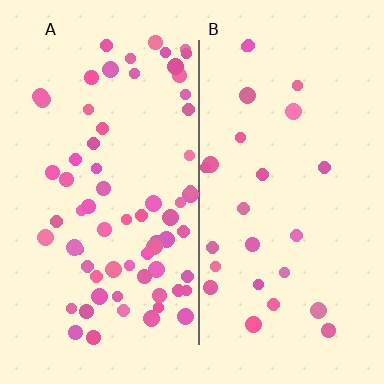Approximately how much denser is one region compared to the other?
Approximately 2.6× — region A over region B.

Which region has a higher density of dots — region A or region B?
A (the left).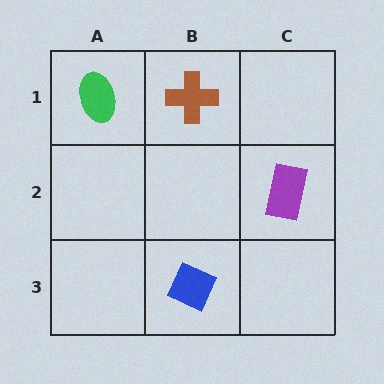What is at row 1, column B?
A brown cross.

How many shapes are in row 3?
1 shape.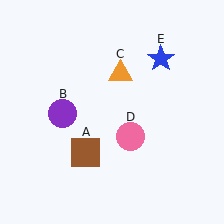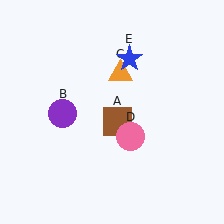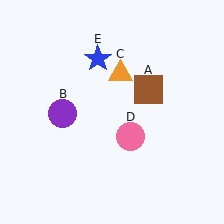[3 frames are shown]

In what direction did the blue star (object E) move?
The blue star (object E) moved left.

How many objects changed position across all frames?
2 objects changed position: brown square (object A), blue star (object E).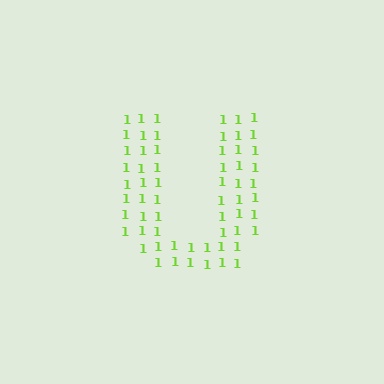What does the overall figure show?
The overall figure shows the letter U.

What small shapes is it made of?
It is made of small digit 1's.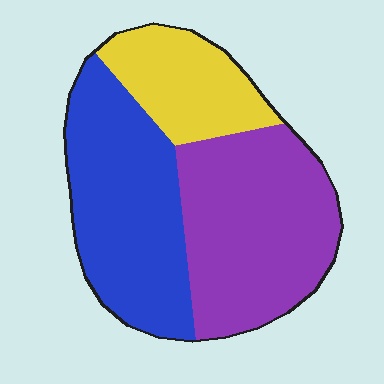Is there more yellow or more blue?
Blue.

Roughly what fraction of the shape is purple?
Purple covers 41% of the shape.